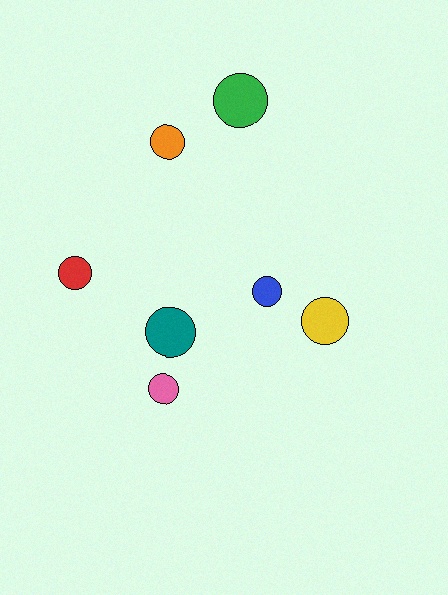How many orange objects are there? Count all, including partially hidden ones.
There is 1 orange object.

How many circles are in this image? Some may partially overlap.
There are 7 circles.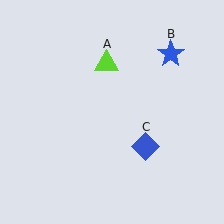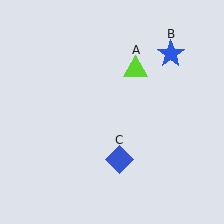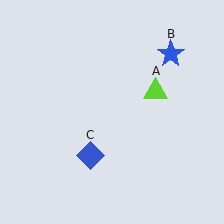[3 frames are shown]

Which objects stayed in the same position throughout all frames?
Blue star (object B) remained stationary.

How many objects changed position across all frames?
2 objects changed position: lime triangle (object A), blue diamond (object C).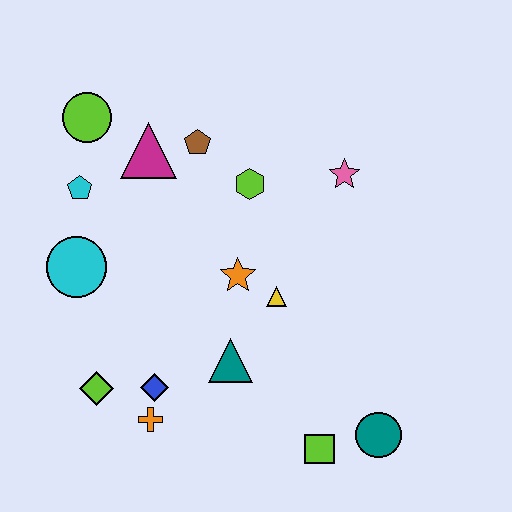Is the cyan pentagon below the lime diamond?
No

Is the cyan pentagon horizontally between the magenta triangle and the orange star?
No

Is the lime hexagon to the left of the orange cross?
No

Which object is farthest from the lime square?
The lime circle is farthest from the lime square.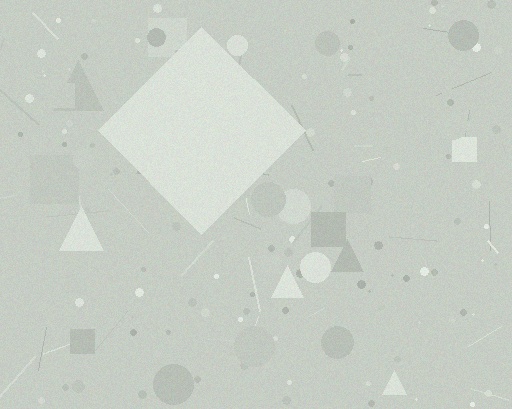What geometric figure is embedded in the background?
A diamond is embedded in the background.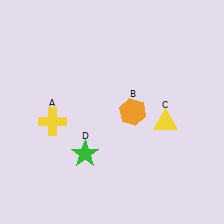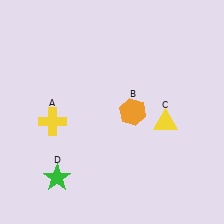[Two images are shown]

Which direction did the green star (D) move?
The green star (D) moved left.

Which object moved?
The green star (D) moved left.